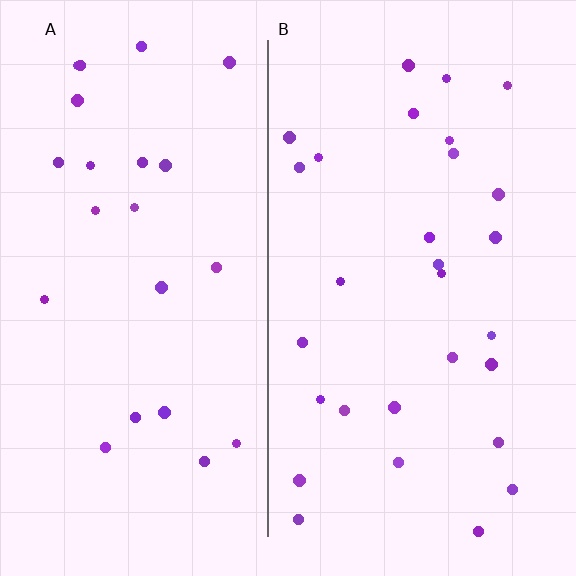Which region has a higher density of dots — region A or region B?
B (the right).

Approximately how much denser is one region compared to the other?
Approximately 1.2× — region B over region A.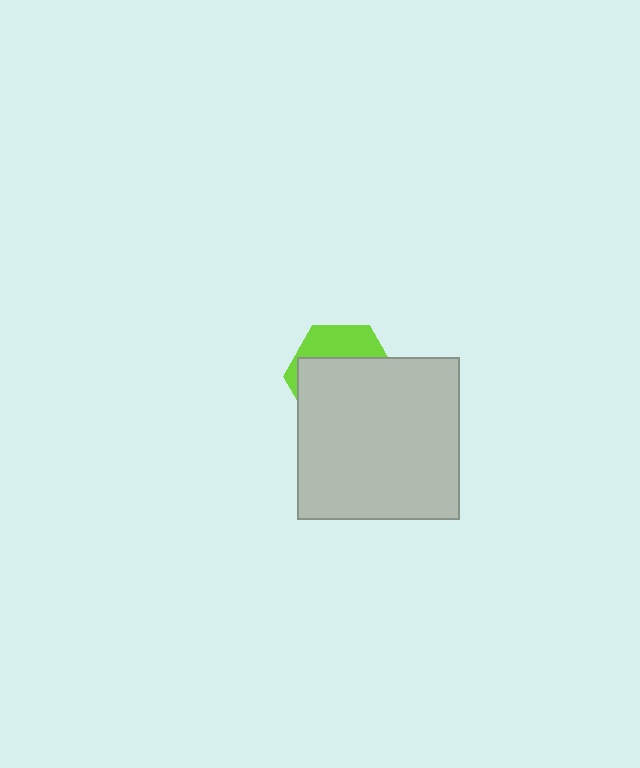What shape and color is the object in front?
The object in front is a light gray square.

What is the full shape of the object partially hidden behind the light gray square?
The partially hidden object is a lime hexagon.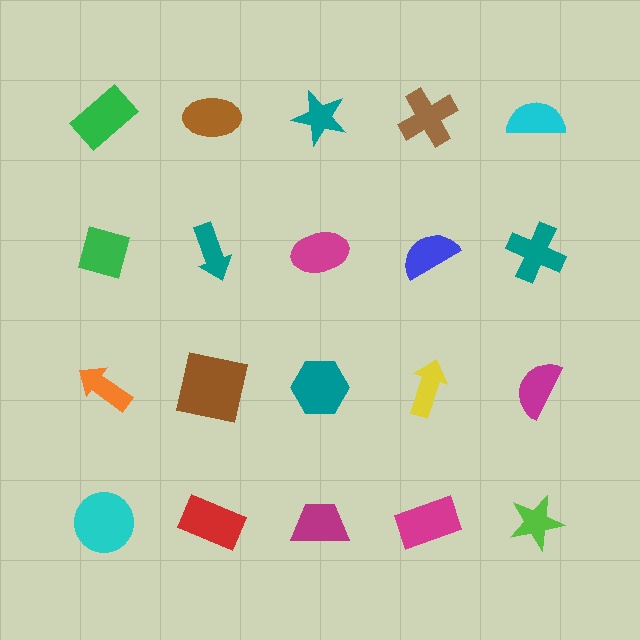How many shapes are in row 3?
5 shapes.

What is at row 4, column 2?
A red rectangle.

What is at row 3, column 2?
A brown square.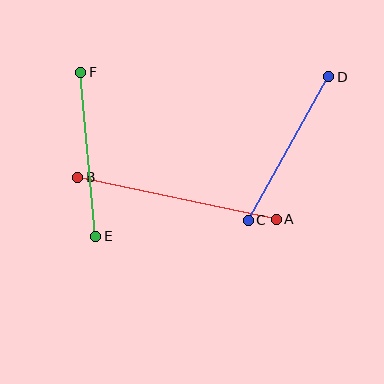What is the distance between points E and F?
The distance is approximately 165 pixels.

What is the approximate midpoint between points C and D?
The midpoint is at approximately (288, 149) pixels.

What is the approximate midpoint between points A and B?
The midpoint is at approximately (177, 198) pixels.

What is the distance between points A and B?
The distance is approximately 203 pixels.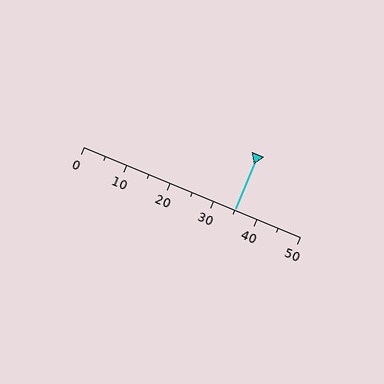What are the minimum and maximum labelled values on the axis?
The axis runs from 0 to 50.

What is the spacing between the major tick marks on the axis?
The major ticks are spaced 10 apart.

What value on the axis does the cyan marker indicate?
The marker indicates approximately 35.